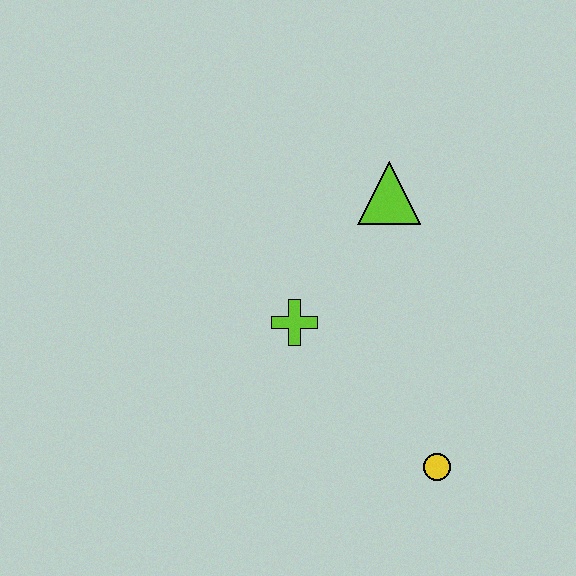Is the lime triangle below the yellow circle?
No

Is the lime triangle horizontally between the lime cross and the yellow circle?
Yes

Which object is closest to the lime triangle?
The lime cross is closest to the lime triangle.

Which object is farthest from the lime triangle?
The yellow circle is farthest from the lime triangle.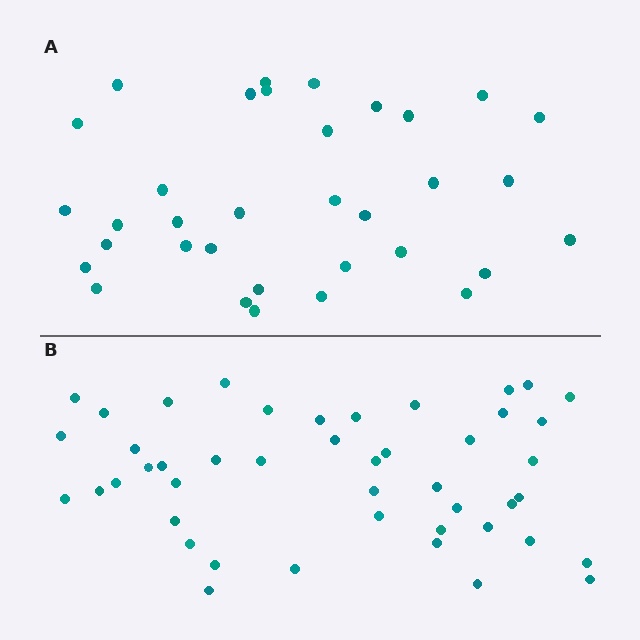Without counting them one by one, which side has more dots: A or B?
Region B (the bottom region) has more dots.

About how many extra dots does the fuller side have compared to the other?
Region B has roughly 12 or so more dots than region A.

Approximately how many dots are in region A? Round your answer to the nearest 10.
About 30 dots. (The exact count is 34, which rounds to 30.)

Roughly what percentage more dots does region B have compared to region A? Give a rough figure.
About 35% more.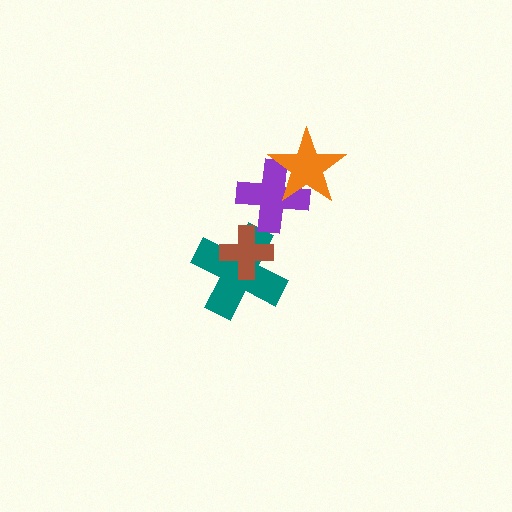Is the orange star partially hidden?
No, no other shape covers it.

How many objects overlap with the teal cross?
1 object overlaps with the teal cross.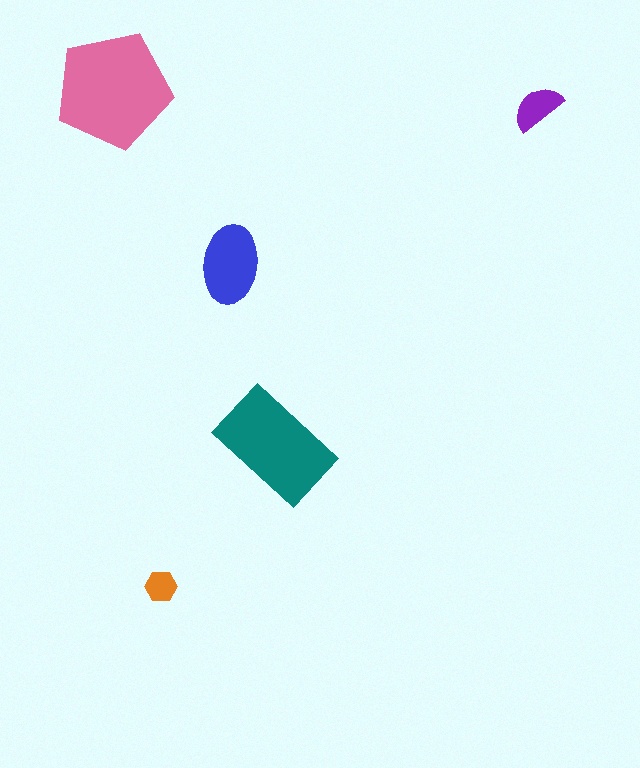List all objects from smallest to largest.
The orange hexagon, the purple semicircle, the blue ellipse, the teal rectangle, the pink pentagon.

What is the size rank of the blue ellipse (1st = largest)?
3rd.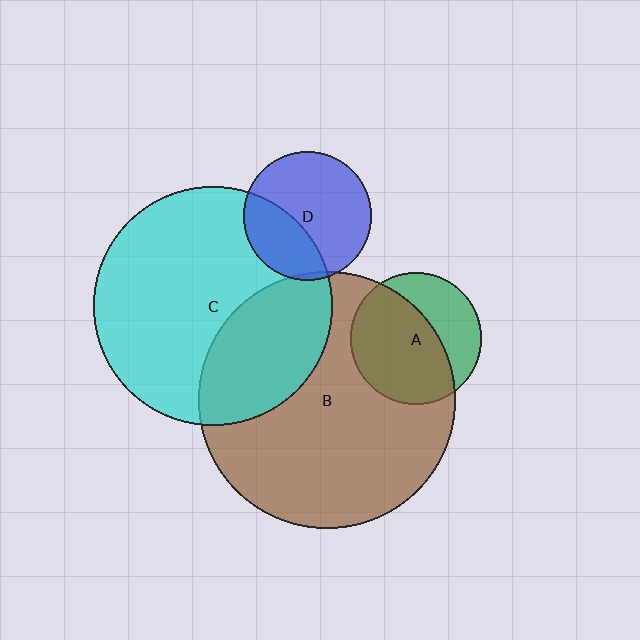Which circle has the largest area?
Circle B (brown).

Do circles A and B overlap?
Yes.